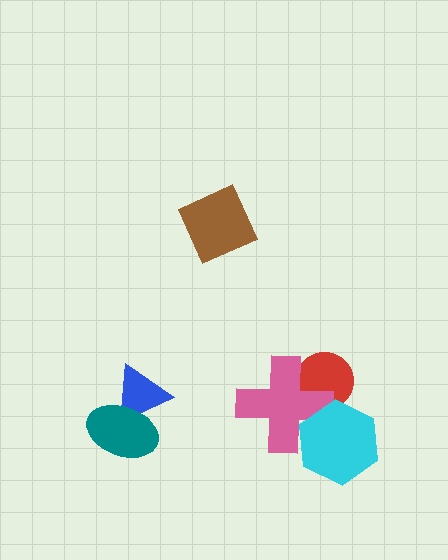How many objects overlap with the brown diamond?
0 objects overlap with the brown diamond.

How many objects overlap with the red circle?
2 objects overlap with the red circle.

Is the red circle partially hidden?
Yes, it is partially covered by another shape.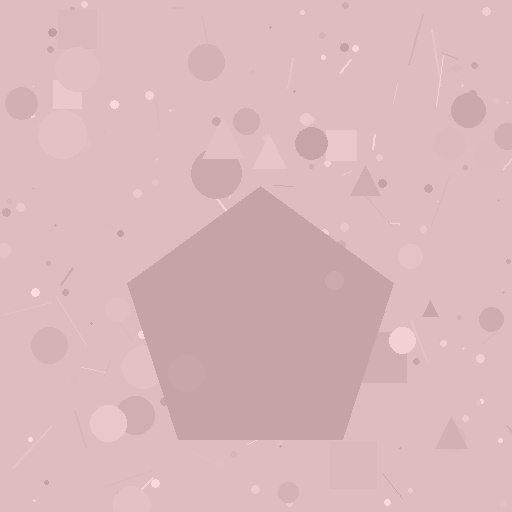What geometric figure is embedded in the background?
A pentagon is embedded in the background.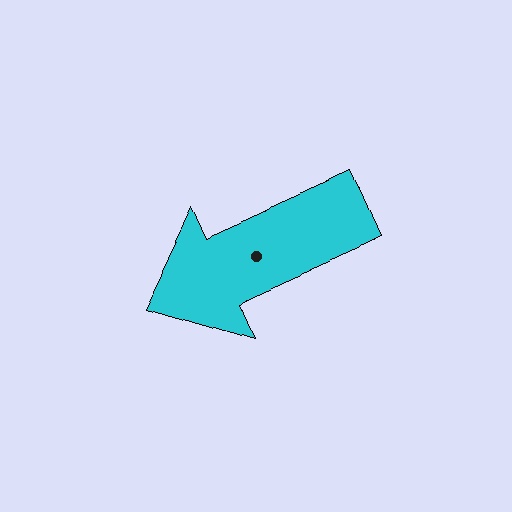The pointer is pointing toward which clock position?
Roughly 8 o'clock.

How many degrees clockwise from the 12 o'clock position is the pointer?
Approximately 246 degrees.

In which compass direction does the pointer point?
Southwest.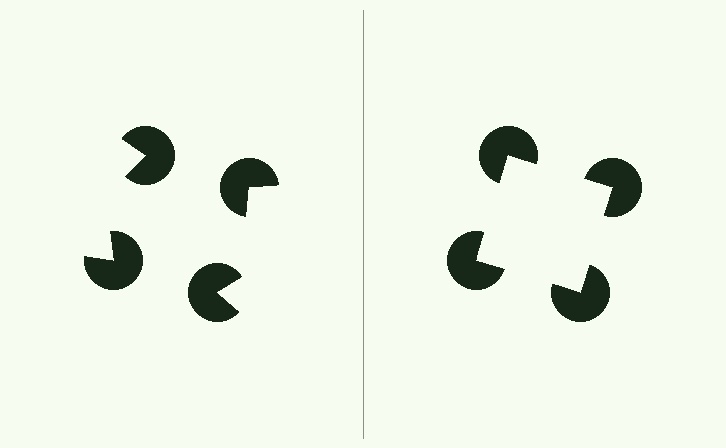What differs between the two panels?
The pac-man discs are positioned identically on both sides; only the wedge orientations differ. On the right they align to a square; on the left they are misaligned.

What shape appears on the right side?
An illusory square.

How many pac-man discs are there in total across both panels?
8 — 4 on each side.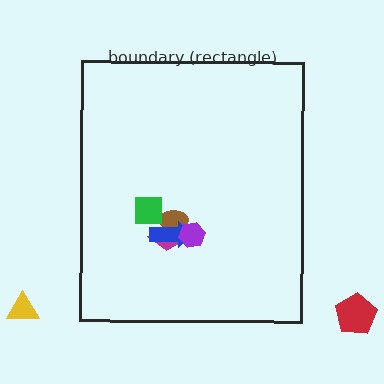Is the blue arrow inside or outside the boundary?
Inside.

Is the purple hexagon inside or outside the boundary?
Inside.